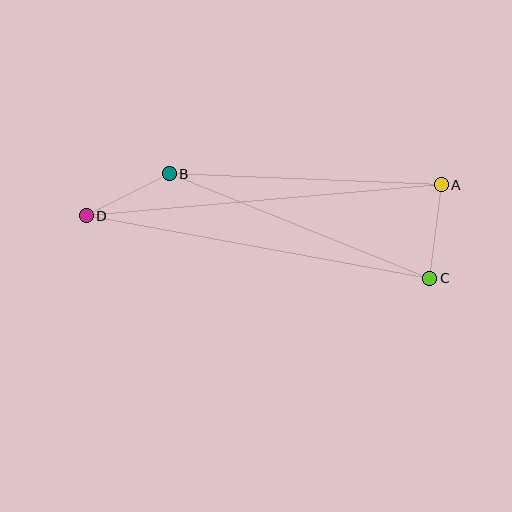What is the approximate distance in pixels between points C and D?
The distance between C and D is approximately 349 pixels.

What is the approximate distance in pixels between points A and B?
The distance between A and B is approximately 272 pixels.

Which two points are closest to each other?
Points B and D are closest to each other.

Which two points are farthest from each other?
Points A and D are farthest from each other.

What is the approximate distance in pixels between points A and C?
The distance between A and C is approximately 94 pixels.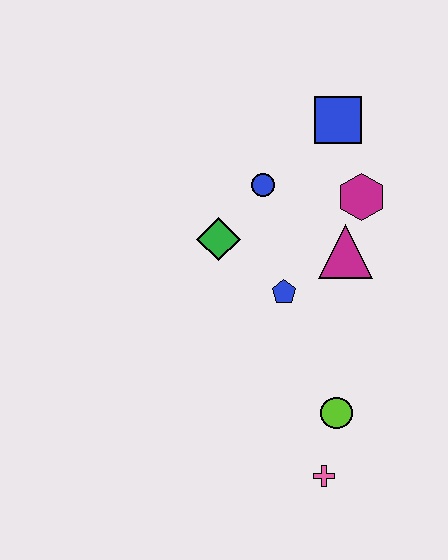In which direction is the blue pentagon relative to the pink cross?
The blue pentagon is above the pink cross.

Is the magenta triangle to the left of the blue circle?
No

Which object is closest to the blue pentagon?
The magenta triangle is closest to the blue pentagon.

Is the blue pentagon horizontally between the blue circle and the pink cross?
Yes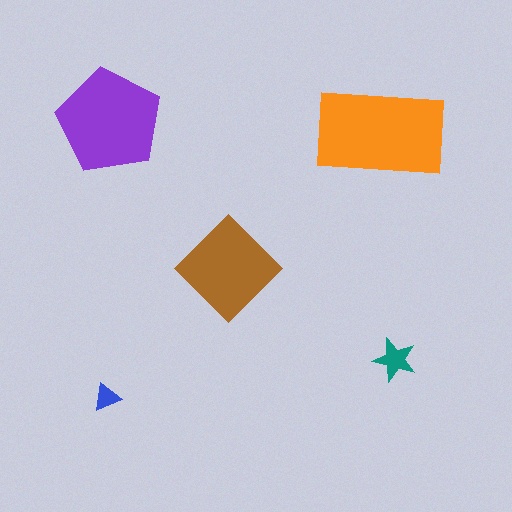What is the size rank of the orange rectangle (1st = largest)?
1st.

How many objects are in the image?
There are 5 objects in the image.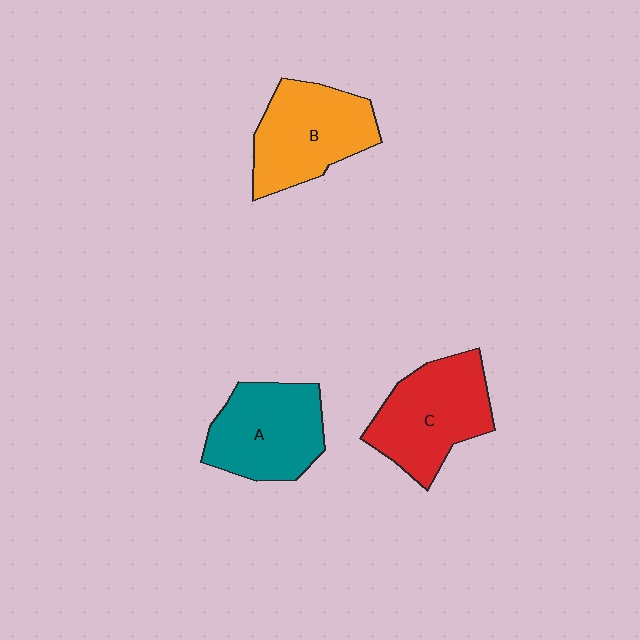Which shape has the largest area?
Shape C (red).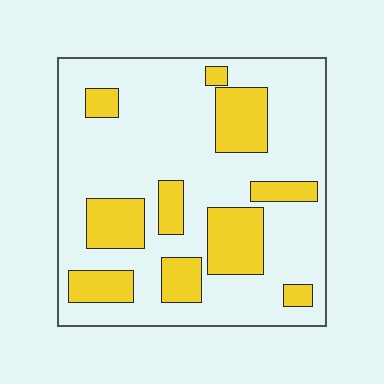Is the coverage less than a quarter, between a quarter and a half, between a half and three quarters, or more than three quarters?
Between a quarter and a half.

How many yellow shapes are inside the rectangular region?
10.